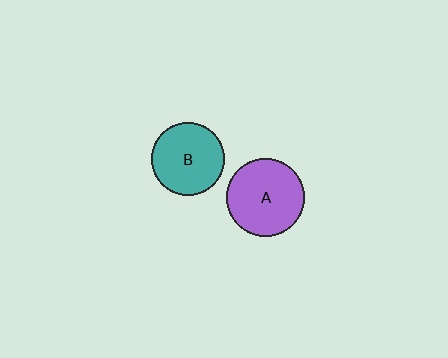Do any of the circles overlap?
No, none of the circles overlap.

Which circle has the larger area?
Circle A (purple).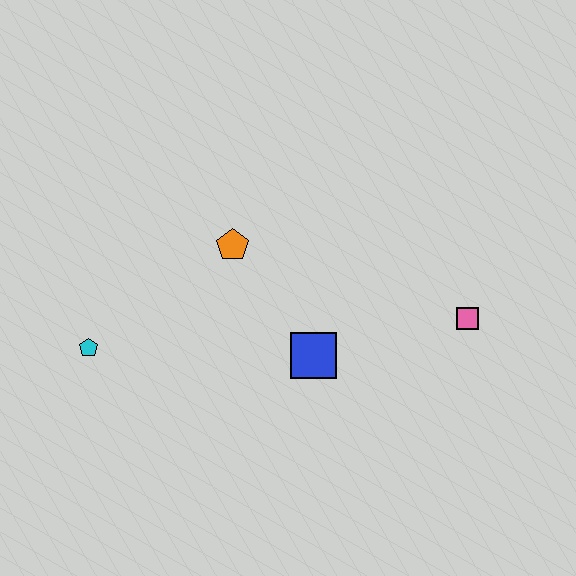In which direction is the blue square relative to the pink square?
The blue square is to the left of the pink square.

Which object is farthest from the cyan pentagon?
The pink square is farthest from the cyan pentagon.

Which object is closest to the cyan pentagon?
The orange pentagon is closest to the cyan pentagon.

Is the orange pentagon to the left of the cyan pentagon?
No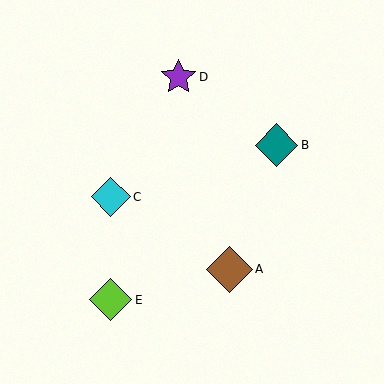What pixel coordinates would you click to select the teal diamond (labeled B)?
Click at (277, 145) to select the teal diamond B.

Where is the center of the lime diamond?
The center of the lime diamond is at (110, 300).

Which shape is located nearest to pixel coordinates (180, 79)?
The purple star (labeled D) at (178, 77) is nearest to that location.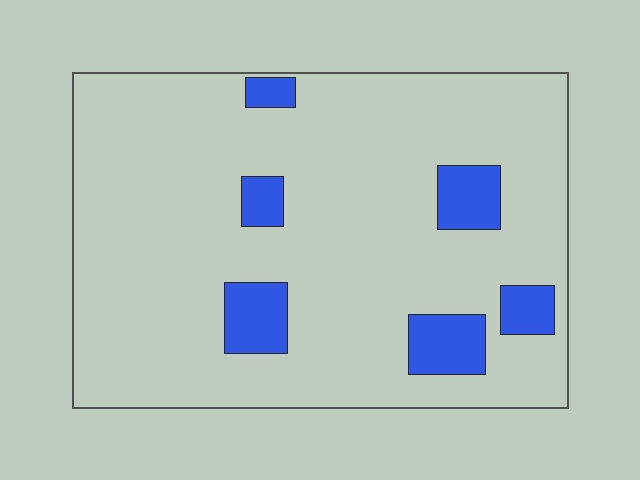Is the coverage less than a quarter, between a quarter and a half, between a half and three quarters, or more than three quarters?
Less than a quarter.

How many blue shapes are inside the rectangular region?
6.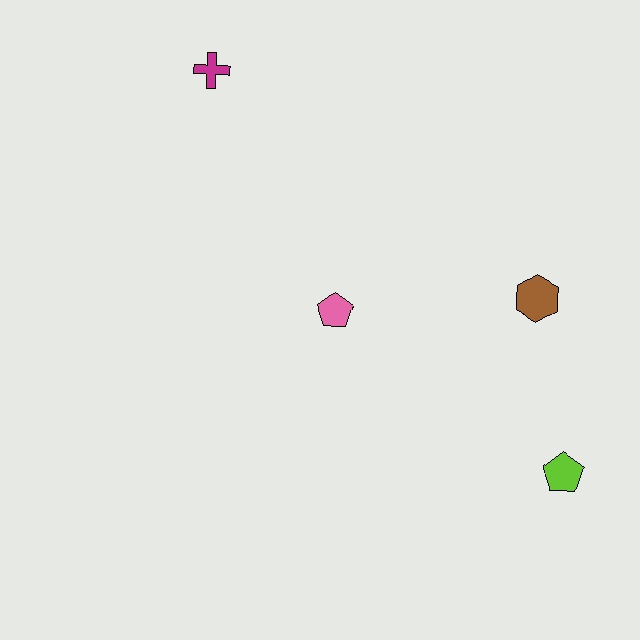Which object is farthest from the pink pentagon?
The lime pentagon is farthest from the pink pentagon.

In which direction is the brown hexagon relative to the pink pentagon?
The brown hexagon is to the right of the pink pentagon.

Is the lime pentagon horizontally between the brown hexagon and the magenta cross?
No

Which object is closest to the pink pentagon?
The brown hexagon is closest to the pink pentagon.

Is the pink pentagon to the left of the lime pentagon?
Yes